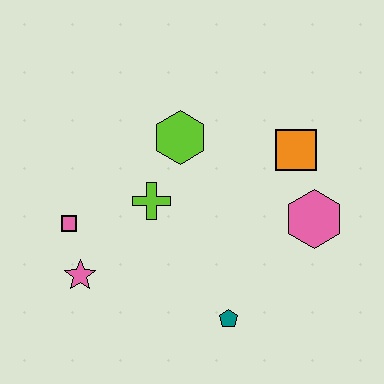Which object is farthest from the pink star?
The orange square is farthest from the pink star.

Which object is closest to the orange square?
The pink hexagon is closest to the orange square.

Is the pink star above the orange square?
No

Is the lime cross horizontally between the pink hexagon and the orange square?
No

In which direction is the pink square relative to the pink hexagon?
The pink square is to the left of the pink hexagon.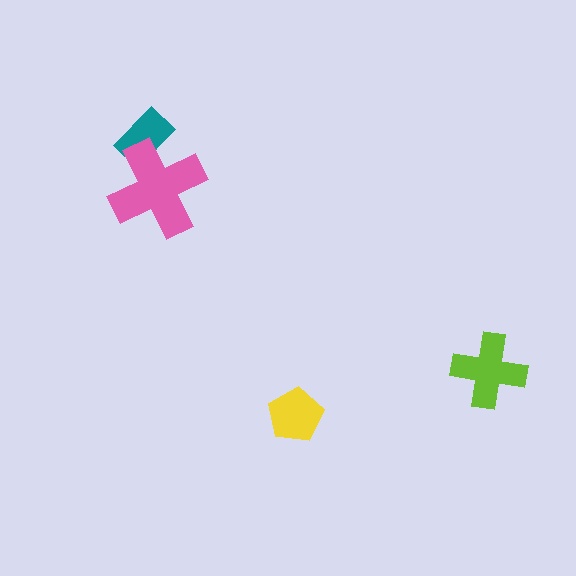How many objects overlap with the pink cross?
1 object overlaps with the pink cross.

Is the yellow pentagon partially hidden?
No, no other shape covers it.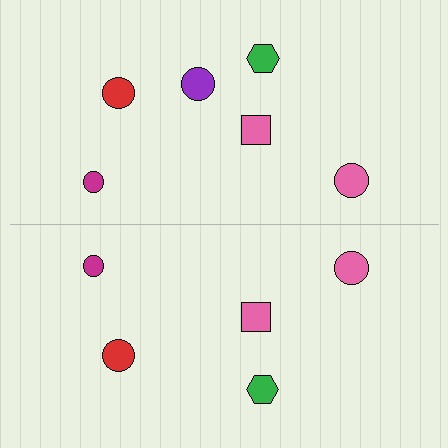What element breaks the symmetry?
A purple circle is missing from the bottom side.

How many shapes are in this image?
There are 11 shapes in this image.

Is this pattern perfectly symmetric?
No, the pattern is not perfectly symmetric. A purple circle is missing from the bottom side.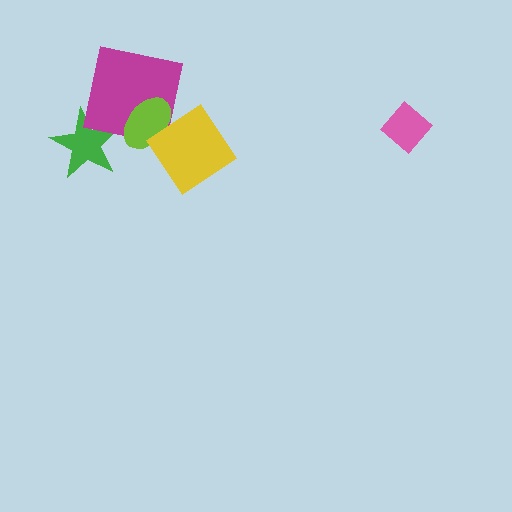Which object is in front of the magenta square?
The lime ellipse is in front of the magenta square.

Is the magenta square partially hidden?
Yes, it is partially covered by another shape.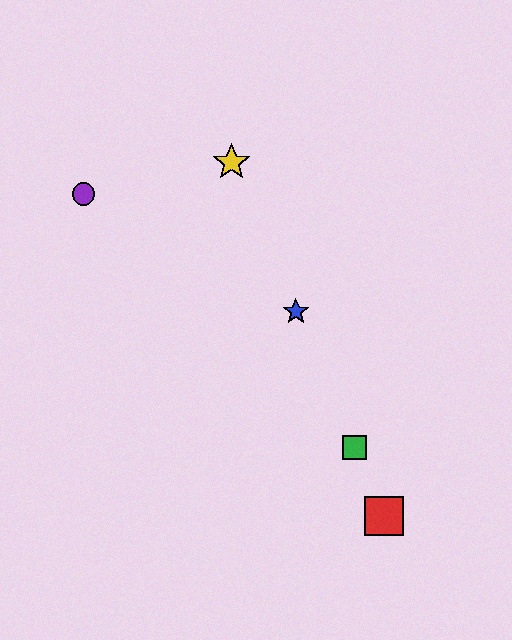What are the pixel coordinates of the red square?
The red square is at (384, 516).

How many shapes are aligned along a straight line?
4 shapes (the red square, the blue star, the green square, the yellow star) are aligned along a straight line.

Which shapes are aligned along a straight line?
The red square, the blue star, the green square, the yellow star are aligned along a straight line.